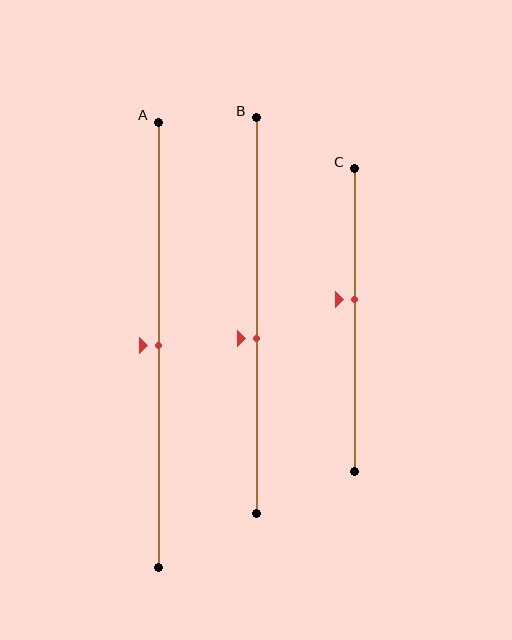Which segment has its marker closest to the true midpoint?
Segment A has its marker closest to the true midpoint.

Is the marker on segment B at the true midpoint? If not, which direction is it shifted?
No, the marker on segment B is shifted downward by about 6% of the segment length.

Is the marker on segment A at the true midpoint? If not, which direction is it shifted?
Yes, the marker on segment A is at the true midpoint.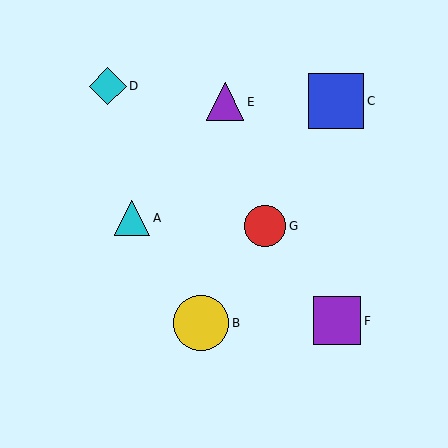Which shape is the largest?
The yellow circle (labeled B) is the largest.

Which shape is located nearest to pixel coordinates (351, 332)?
The purple square (labeled F) at (337, 321) is nearest to that location.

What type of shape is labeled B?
Shape B is a yellow circle.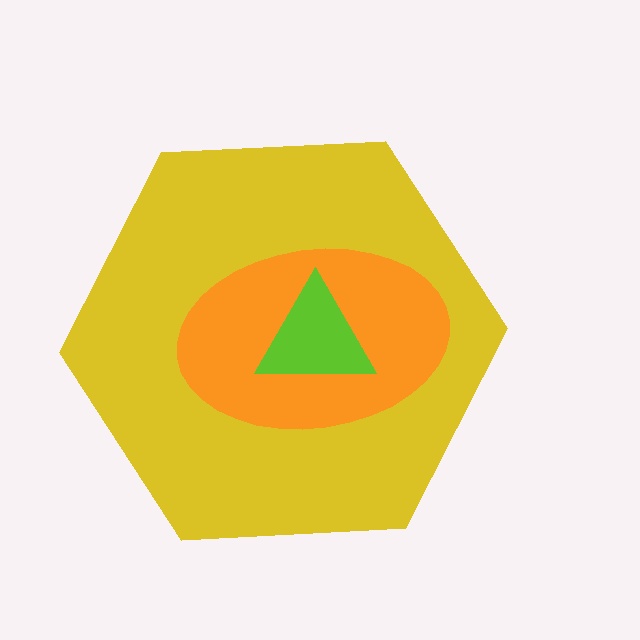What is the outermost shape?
The yellow hexagon.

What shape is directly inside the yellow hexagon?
The orange ellipse.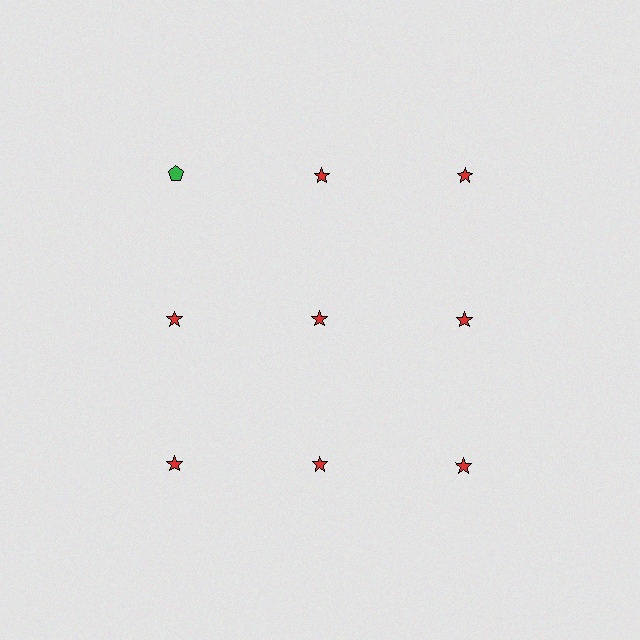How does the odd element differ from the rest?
It differs in both color (green instead of red) and shape (pentagon instead of star).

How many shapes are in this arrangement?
There are 9 shapes arranged in a grid pattern.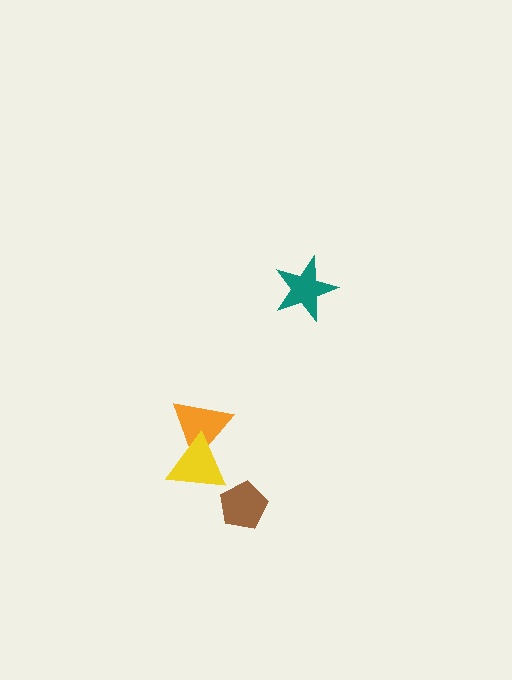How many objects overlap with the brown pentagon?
0 objects overlap with the brown pentagon.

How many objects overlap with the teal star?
0 objects overlap with the teal star.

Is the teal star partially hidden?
No, no other shape covers it.